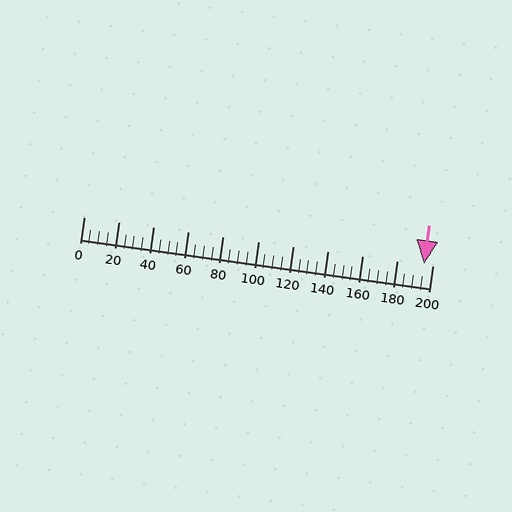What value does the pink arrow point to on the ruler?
The pink arrow points to approximately 195.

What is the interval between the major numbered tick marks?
The major tick marks are spaced 20 units apart.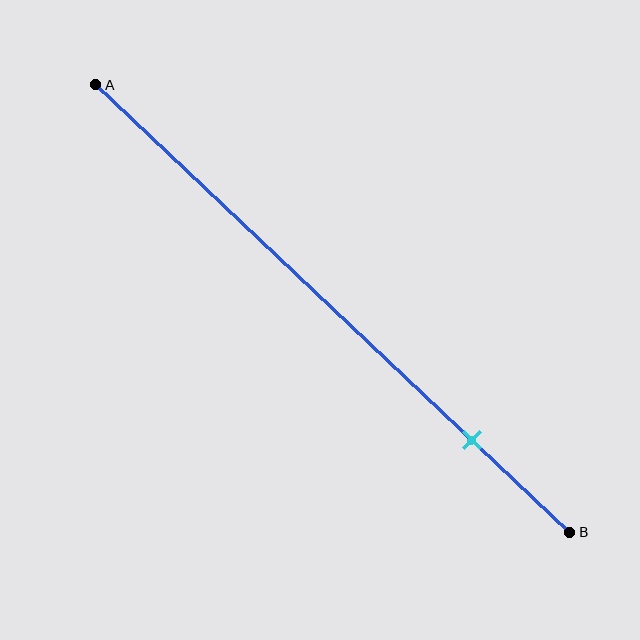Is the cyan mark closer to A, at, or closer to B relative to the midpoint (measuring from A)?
The cyan mark is closer to point B than the midpoint of segment AB.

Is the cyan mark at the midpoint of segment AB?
No, the mark is at about 80% from A, not at the 50% midpoint.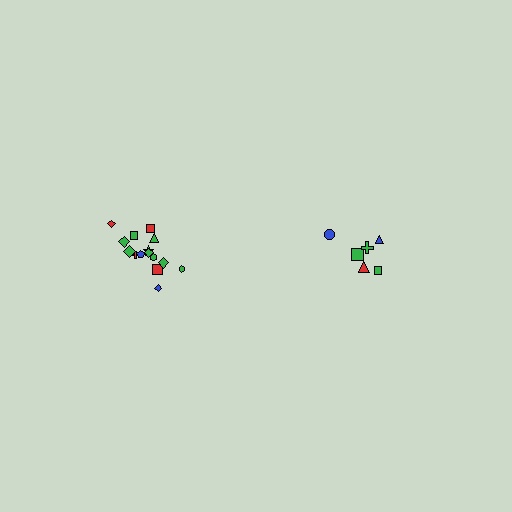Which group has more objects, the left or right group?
The left group.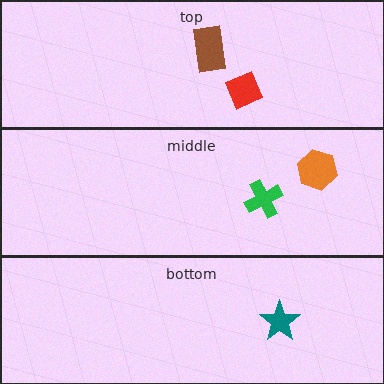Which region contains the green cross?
The middle region.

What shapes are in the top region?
The red square, the brown rectangle.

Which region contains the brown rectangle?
The top region.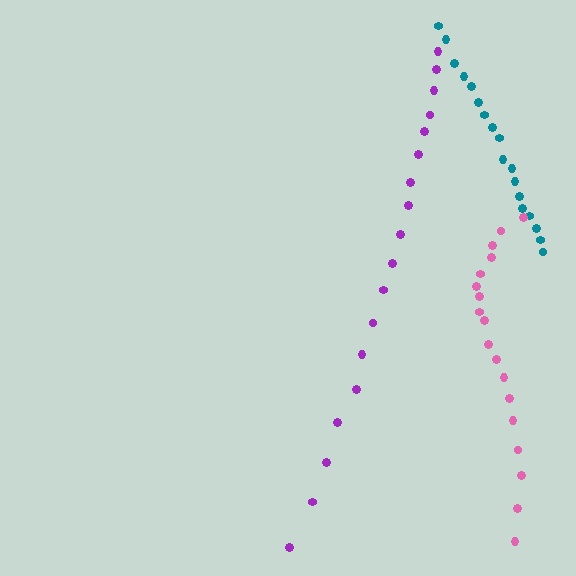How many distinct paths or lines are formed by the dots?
There are 3 distinct paths.